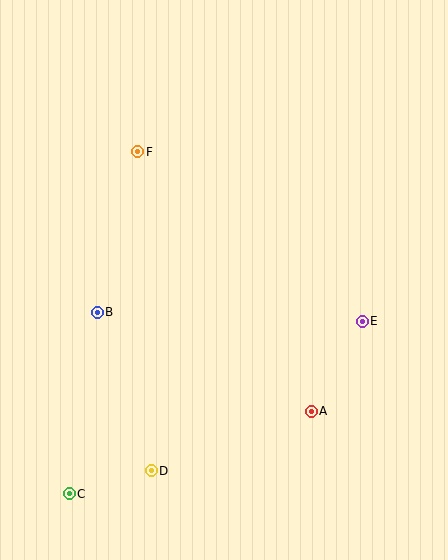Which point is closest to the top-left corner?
Point F is closest to the top-left corner.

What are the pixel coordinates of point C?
Point C is at (69, 494).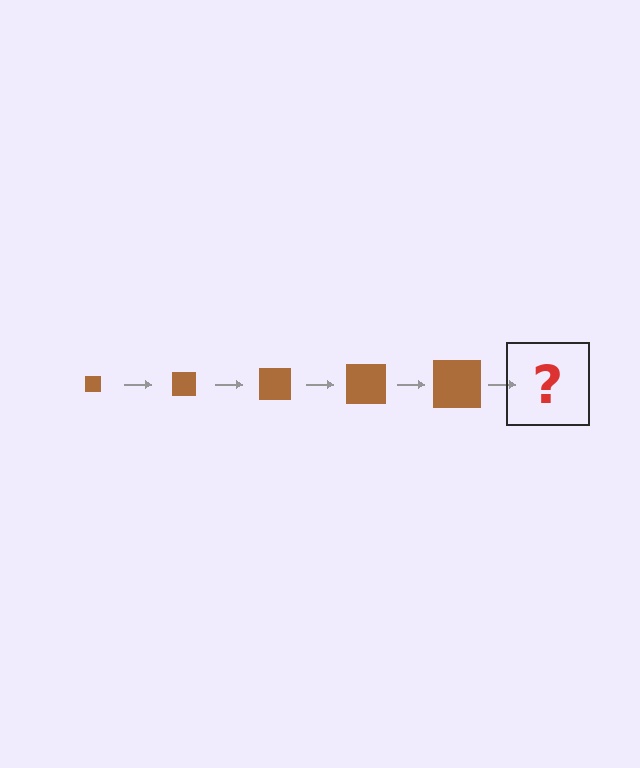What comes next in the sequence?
The next element should be a brown square, larger than the previous one.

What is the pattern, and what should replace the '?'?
The pattern is that the square gets progressively larger each step. The '?' should be a brown square, larger than the previous one.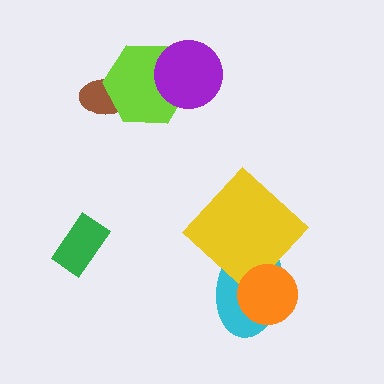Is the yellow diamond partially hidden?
No, no other shape covers it.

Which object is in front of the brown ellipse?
The lime hexagon is in front of the brown ellipse.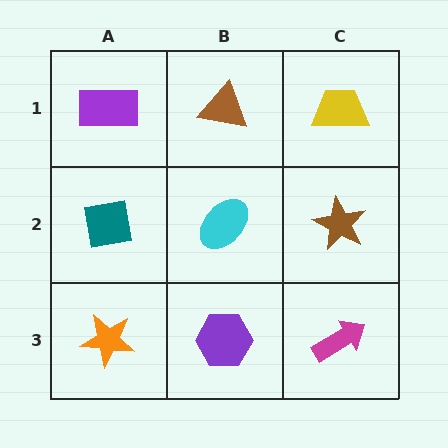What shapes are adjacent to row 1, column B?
A cyan ellipse (row 2, column B), a purple rectangle (row 1, column A), a yellow trapezoid (row 1, column C).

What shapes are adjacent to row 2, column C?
A yellow trapezoid (row 1, column C), a magenta arrow (row 3, column C), a cyan ellipse (row 2, column B).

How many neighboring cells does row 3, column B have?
3.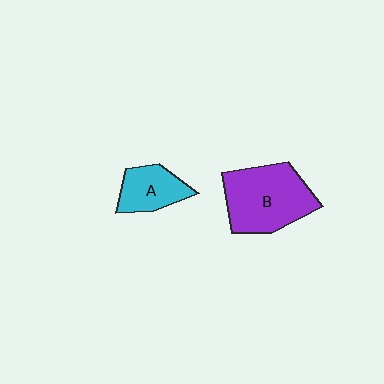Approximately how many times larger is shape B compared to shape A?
Approximately 1.9 times.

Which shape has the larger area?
Shape B (purple).